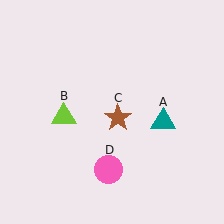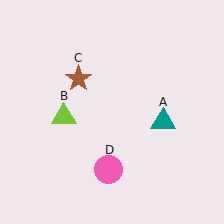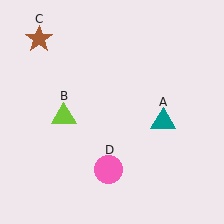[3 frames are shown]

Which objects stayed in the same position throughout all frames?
Teal triangle (object A) and lime triangle (object B) and pink circle (object D) remained stationary.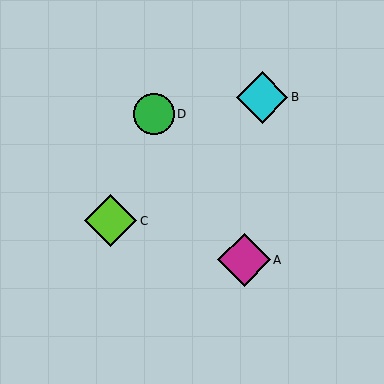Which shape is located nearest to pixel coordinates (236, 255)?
The magenta diamond (labeled A) at (244, 260) is nearest to that location.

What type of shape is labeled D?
Shape D is a green circle.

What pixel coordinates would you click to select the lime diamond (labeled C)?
Click at (111, 221) to select the lime diamond C.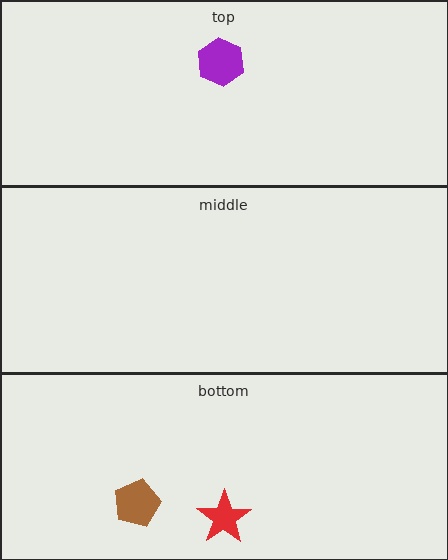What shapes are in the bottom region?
The red star, the brown pentagon.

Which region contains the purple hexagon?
The top region.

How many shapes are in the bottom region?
2.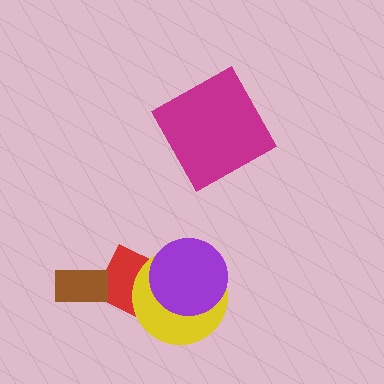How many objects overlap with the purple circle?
2 objects overlap with the purple circle.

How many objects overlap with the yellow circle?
2 objects overlap with the yellow circle.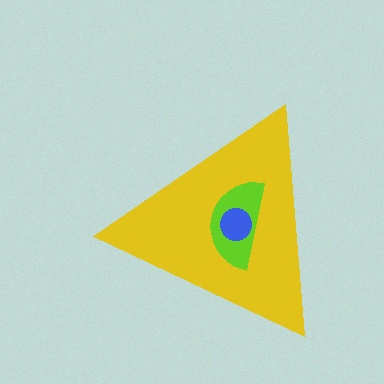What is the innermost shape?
The blue circle.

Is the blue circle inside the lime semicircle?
Yes.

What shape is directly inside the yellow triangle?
The lime semicircle.